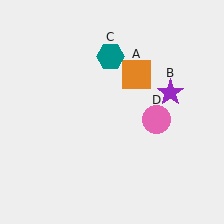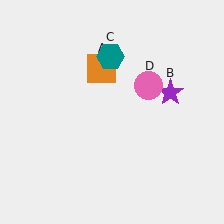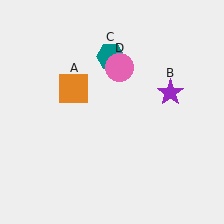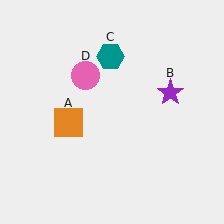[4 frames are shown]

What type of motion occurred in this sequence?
The orange square (object A), pink circle (object D) rotated counterclockwise around the center of the scene.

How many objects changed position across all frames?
2 objects changed position: orange square (object A), pink circle (object D).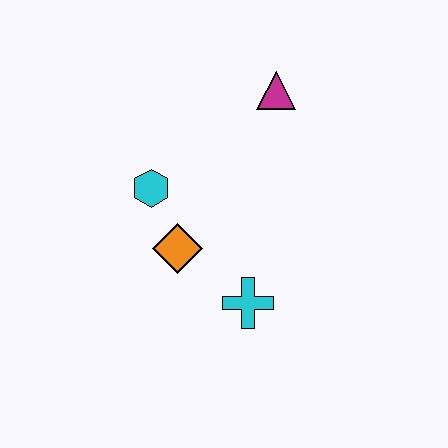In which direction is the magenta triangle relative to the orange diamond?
The magenta triangle is above the orange diamond.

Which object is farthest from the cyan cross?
The magenta triangle is farthest from the cyan cross.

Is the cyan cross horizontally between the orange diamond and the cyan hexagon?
No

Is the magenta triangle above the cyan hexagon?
Yes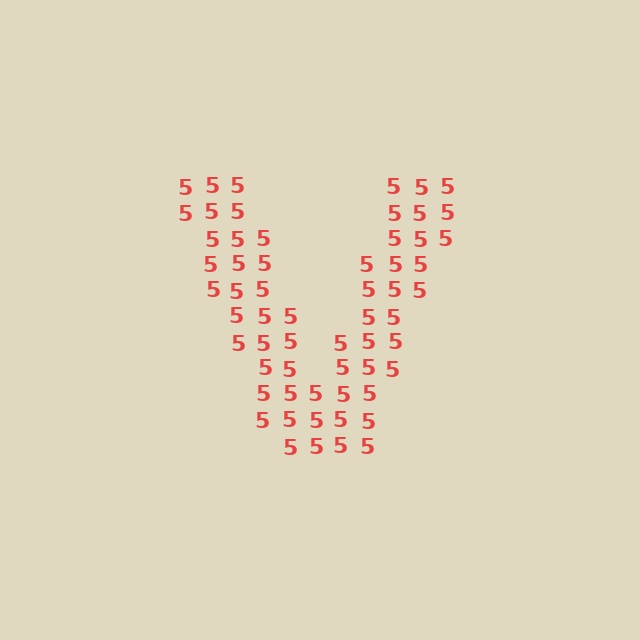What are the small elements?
The small elements are digit 5's.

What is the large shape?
The large shape is the letter V.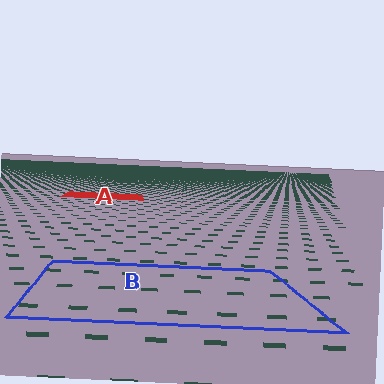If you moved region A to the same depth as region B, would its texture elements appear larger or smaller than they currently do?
They would appear larger. At a closer depth, the same texture elements are projected at a bigger on-screen size.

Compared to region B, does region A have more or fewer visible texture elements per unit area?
Region A has more texture elements per unit area — they are packed more densely because it is farther away.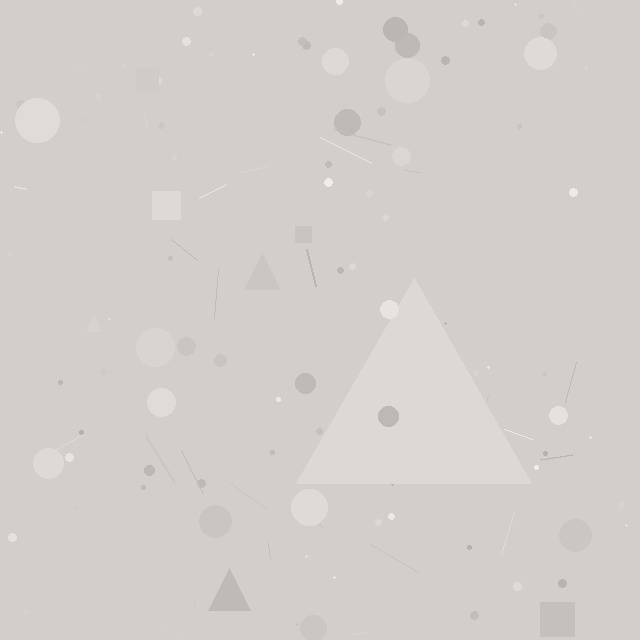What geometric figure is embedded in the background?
A triangle is embedded in the background.